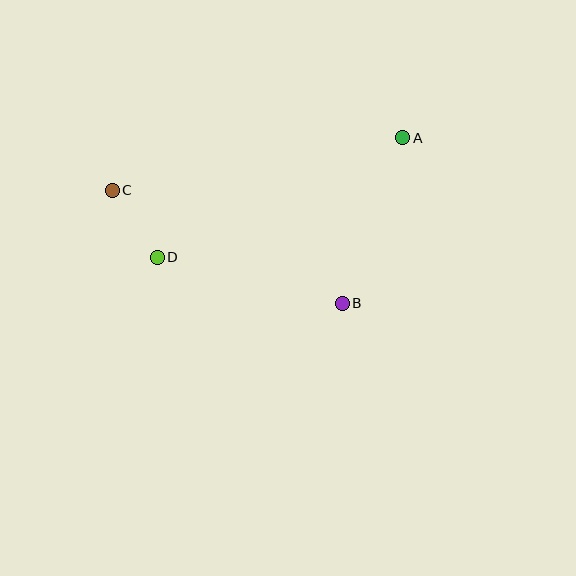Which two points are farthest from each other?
Points A and C are farthest from each other.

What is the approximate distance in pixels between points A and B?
The distance between A and B is approximately 176 pixels.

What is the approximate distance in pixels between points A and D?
The distance between A and D is approximately 273 pixels.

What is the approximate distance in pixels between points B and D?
The distance between B and D is approximately 191 pixels.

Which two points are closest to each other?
Points C and D are closest to each other.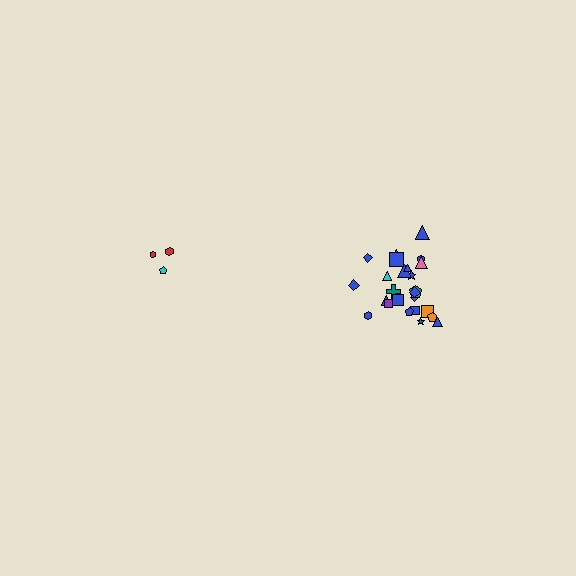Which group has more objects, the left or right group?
The right group.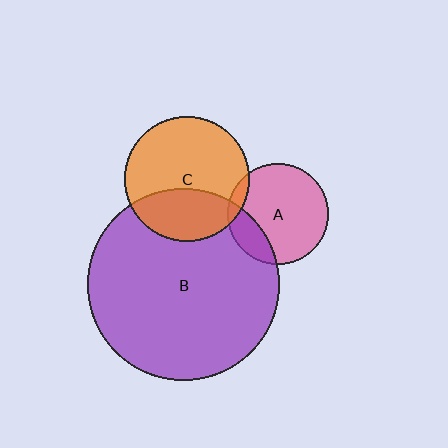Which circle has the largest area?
Circle B (purple).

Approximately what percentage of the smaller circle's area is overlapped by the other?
Approximately 10%.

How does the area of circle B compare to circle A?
Approximately 3.6 times.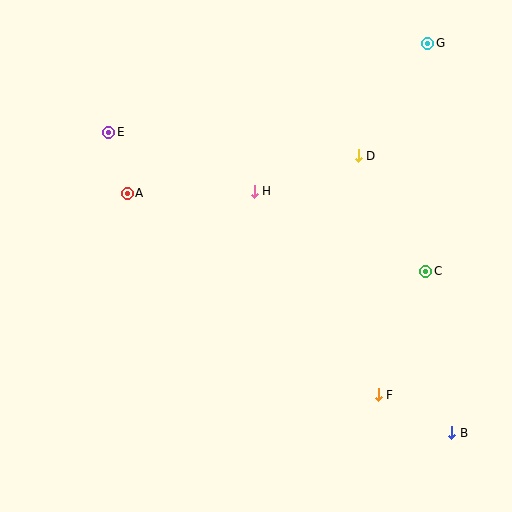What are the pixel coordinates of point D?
Point D is at (358, 156).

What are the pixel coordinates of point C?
Point C is at (426, 271).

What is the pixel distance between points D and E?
The distance between D and E is 251 pixels.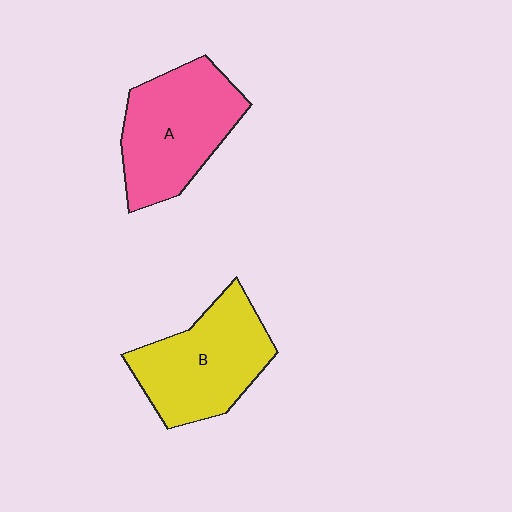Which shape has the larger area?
Shape A (pink).